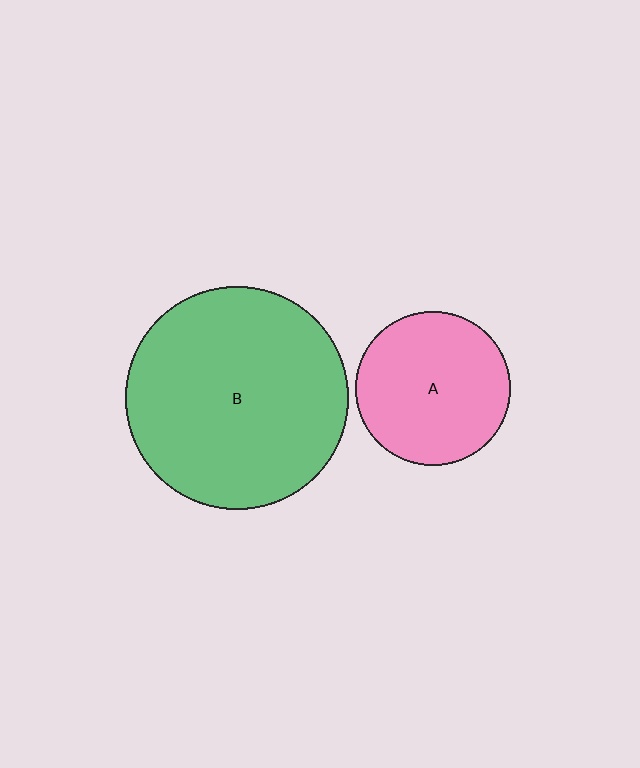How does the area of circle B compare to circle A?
Approximately 2.1 times.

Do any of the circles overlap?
No, none of the circles overlap.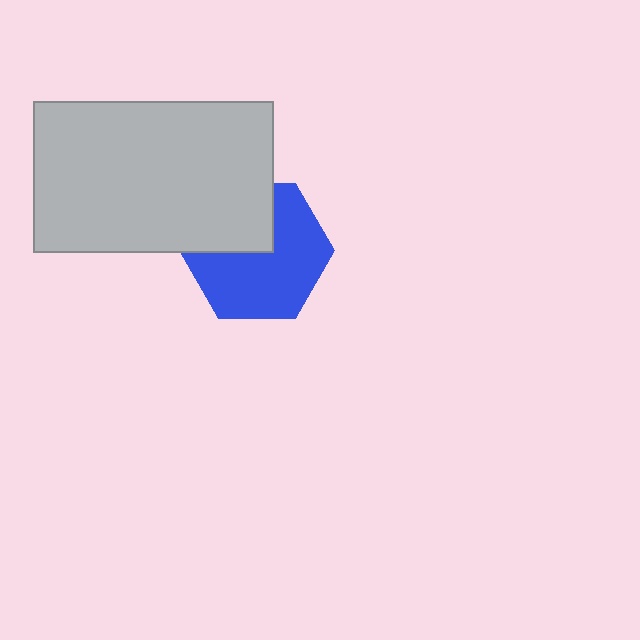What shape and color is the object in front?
The object in front is a light gray rectangle.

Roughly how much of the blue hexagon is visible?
Most of it is visible (roughly 67%).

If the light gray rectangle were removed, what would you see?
You would see the complete blue hexagon.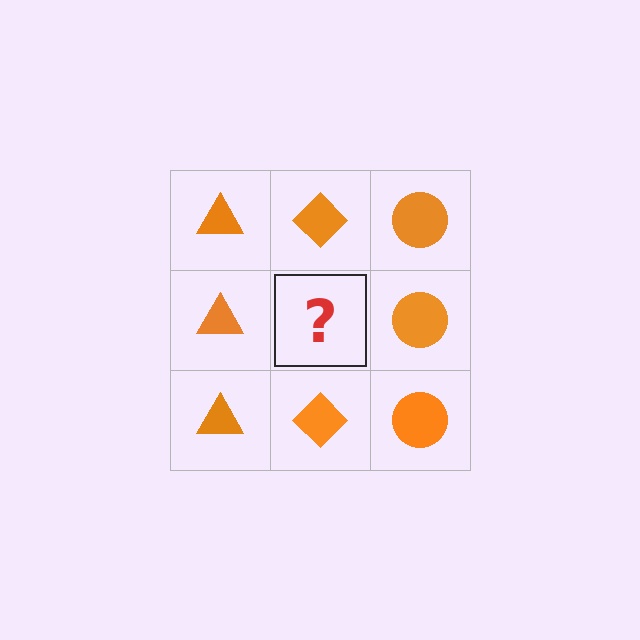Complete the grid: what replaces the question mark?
The question mark should be replaced with an orange diamond.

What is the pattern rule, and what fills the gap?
The rule is that each column has a consistent shape. The gap should be filled with an orange diamond.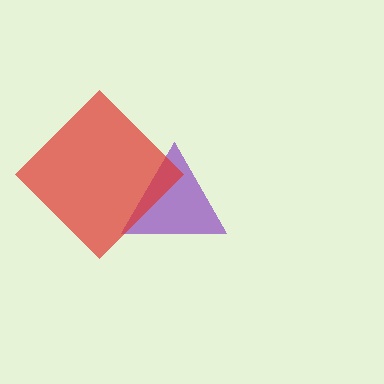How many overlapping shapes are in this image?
There are 2 overlapping shapes in the image.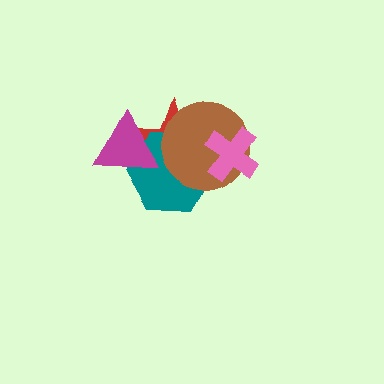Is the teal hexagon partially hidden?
Yes, it is partially covered by another shape.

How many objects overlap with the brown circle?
3 objects overlap with the brown circle.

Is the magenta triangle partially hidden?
No, no other shape covers it.